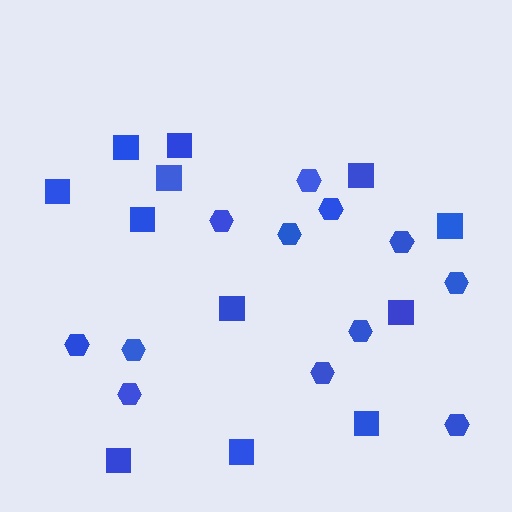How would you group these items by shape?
There are 2 groups: one group of hexagons (12) and one group of squares (12).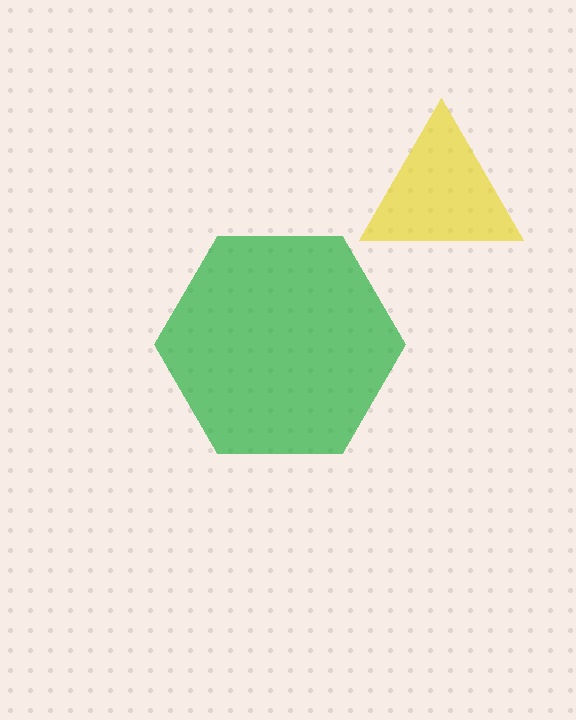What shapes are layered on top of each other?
The layered shapes are: a green hexagon, a yellow triangle.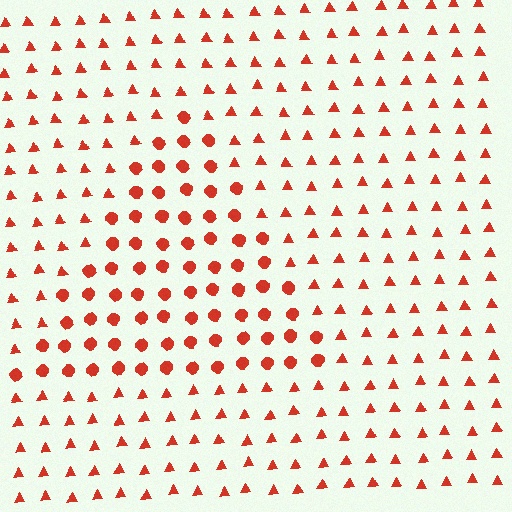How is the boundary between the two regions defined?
The boundary is defined by a change in element shape: circles inside vs. triangles outside. All elements share the same color and spacing.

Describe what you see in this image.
The image is filled with small red elements arranged in a uniform grid. A triangle-shaped region contains circles, while the surrounding area contains triangles. The boundary is defined purely by the change in element shape.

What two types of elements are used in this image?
The image uses circles inside the triangle region and triangles outside it.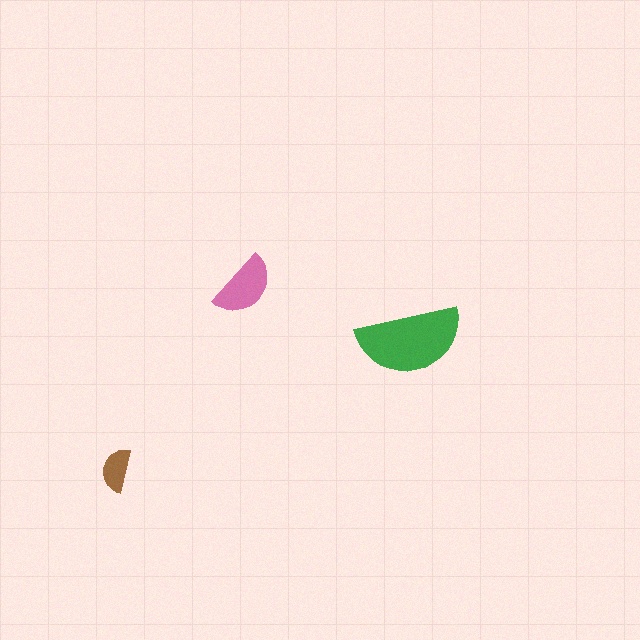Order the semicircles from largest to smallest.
the green one, the pink one, the brown one.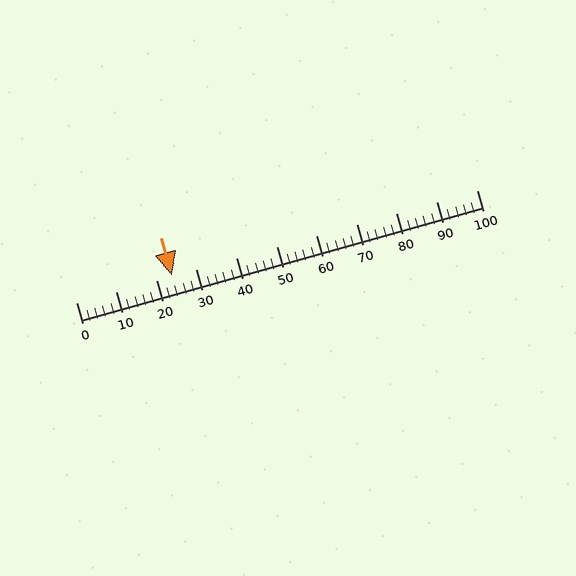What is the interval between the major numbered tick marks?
The major tick marks are spaced 10 units apart.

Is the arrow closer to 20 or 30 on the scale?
The arrow is closer to 20.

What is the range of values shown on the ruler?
The ruler shows values from 0 to 100.